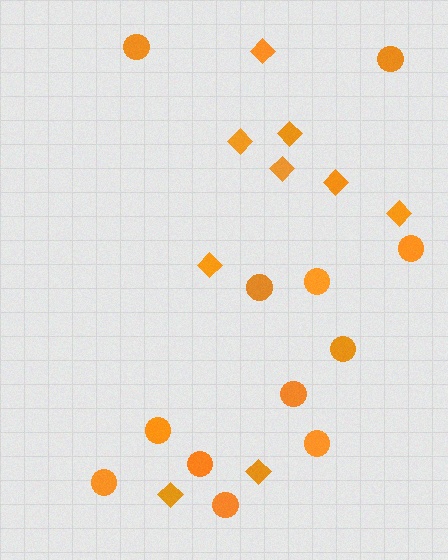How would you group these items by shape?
There are 2 groups: one group of diamonds (9) and one group of circles (12).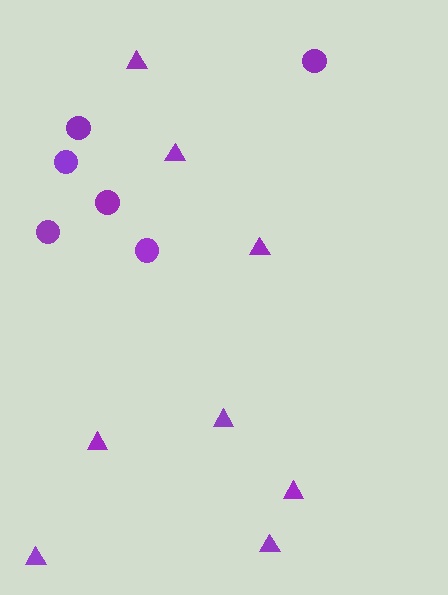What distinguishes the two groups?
There are 2 groups: one group of triangles (8) and one group of circles (6).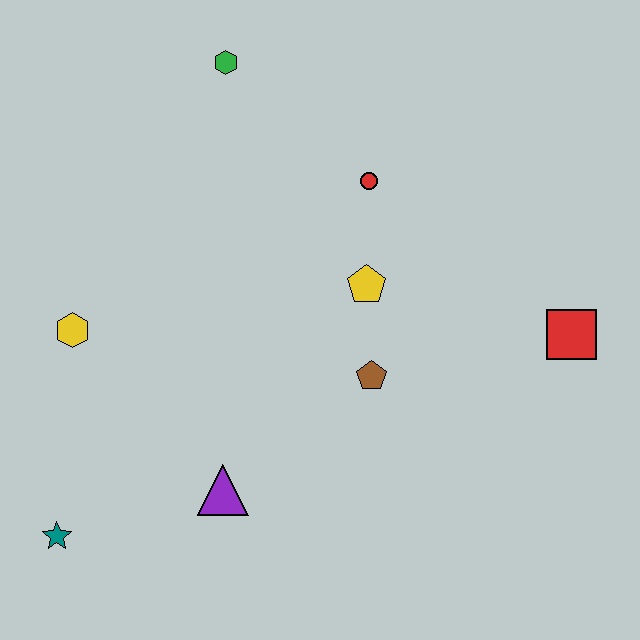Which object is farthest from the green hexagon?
The teal star is farthest from the green hexagon.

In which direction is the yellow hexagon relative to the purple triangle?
The yellow hexagon is above the purple triangle.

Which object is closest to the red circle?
The yellow pentagon is closest to the red circle.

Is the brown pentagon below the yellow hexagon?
Yes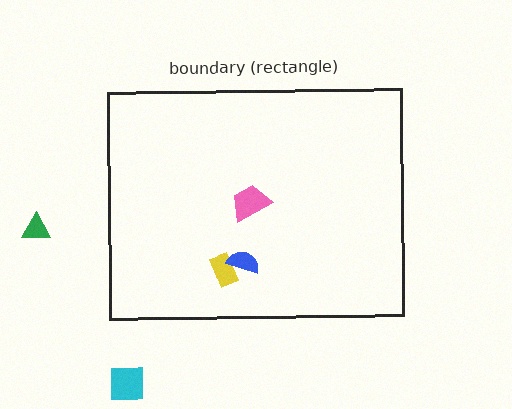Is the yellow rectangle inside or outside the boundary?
Inside.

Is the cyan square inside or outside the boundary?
Outside.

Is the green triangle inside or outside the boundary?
Outside.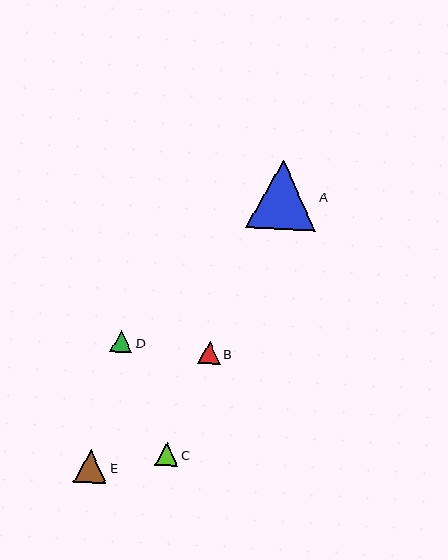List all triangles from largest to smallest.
From largest to smallest: A, E, C, D, B.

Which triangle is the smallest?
Triangle B is the smallest with a size of approximately 22 pixels.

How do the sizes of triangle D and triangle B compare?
Triangle D and triangle B are approximately the same size.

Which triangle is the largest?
Triangle A is the largest with a size of approximately 69 pixels.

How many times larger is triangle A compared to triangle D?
Triangle A is approximately 3.1 times the size of triangle D.